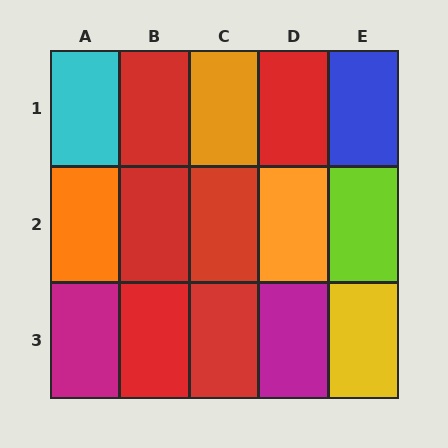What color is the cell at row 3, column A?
Magenta.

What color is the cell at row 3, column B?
Red.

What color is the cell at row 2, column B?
Red.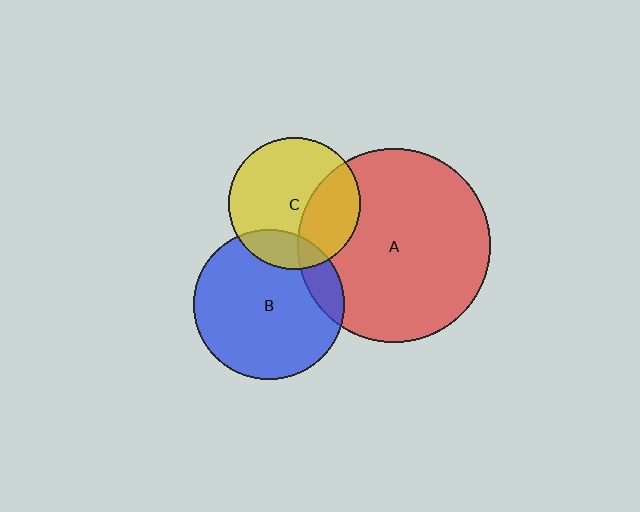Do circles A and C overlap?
Yes.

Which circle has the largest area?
Circle A (red).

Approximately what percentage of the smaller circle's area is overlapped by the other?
Approximately 35%.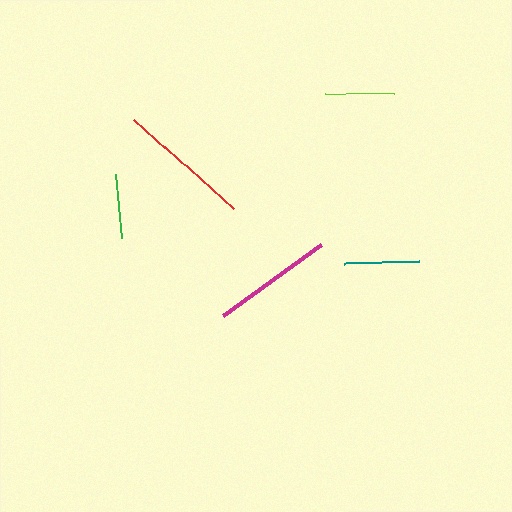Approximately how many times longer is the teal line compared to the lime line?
The teal line is approximately 1.1 times the length of the lime line.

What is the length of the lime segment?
The lime segment is approximately 68 pixels long.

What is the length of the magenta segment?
The magenta segment is approximately 121 pixels long.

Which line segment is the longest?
The red line is the longest at approximately 134 pixels.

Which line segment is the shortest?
The green line is the shortest at approximately 64 pixels.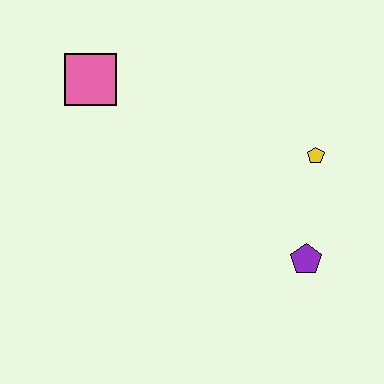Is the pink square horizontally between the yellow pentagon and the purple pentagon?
No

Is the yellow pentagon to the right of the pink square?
Yes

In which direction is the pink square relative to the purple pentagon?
The pink square is to the left of the purple pentagon.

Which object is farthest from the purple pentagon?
The pink square is farthest from the purple pentagon.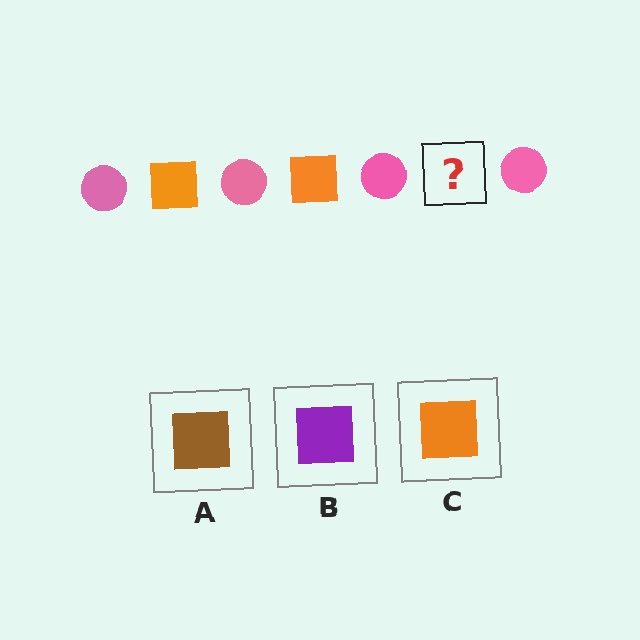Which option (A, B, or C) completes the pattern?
C.